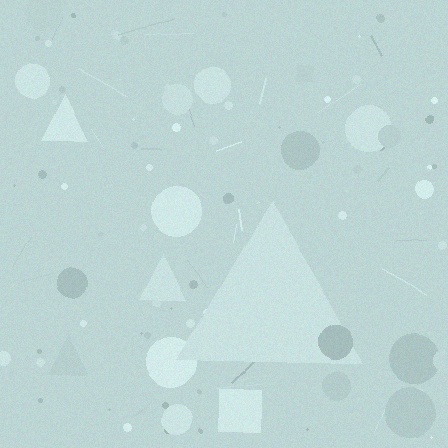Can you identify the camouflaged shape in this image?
The camouflaged shape is a triangle.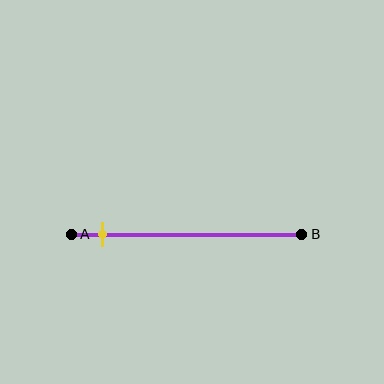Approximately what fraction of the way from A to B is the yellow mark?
The yellow mark is approximately 15% of the way from A to B.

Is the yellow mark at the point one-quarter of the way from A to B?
No, the mark is at about 15% from A, not at the 25% one-quarter point.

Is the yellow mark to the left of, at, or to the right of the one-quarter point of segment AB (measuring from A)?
The yellow mark is to the left of the one-quarter point of segment AB.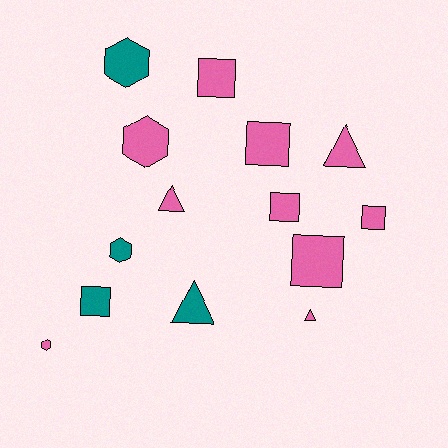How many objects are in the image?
There are 14 objects.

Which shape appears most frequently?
Square, with 6 objects.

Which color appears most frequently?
Pink, with 10 objects.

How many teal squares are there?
There is 1 teal square.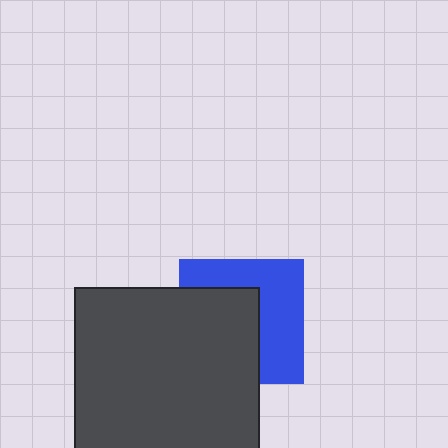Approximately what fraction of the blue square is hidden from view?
Roughly 50% of the blue square is hidden behind the dark gray rectangle.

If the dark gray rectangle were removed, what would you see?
You would see the complete blue square.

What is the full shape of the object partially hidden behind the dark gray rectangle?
The partially hidden object is a blue square.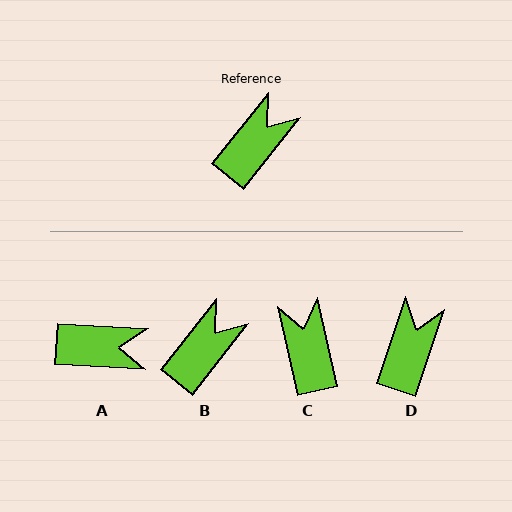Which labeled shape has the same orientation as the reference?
B.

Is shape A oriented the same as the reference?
No, it is off by about 55 degrees.